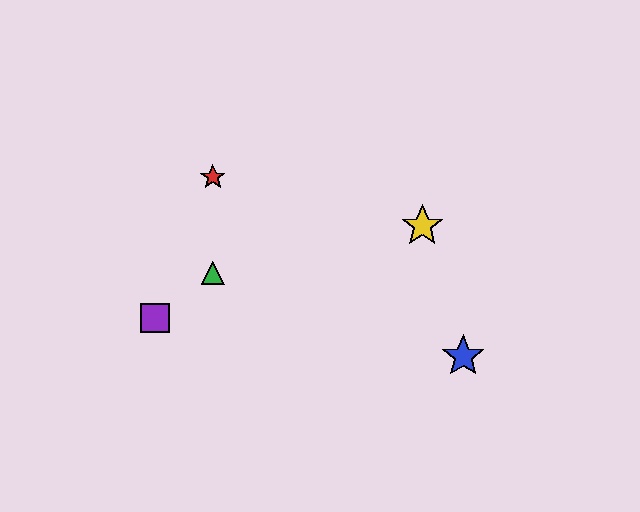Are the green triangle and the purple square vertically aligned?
No, the green triangle is at x≈213 and the purple square is at x≈155.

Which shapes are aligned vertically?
The red star, the green triangle are aligned vertically.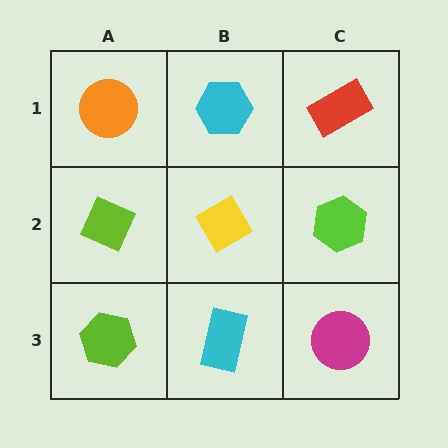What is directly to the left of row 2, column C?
A yellow diamond.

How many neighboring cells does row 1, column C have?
2.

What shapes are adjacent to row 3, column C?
A lime hexagon (row 2, column C), a cyan rectangle (row 3, column B).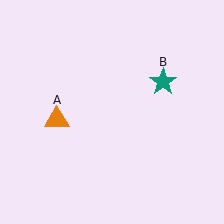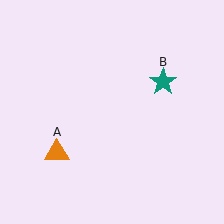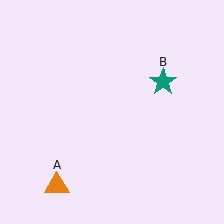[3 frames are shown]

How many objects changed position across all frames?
1 object changed position: orange triangle (object A).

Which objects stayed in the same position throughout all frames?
Teal star (object B) remained stationary.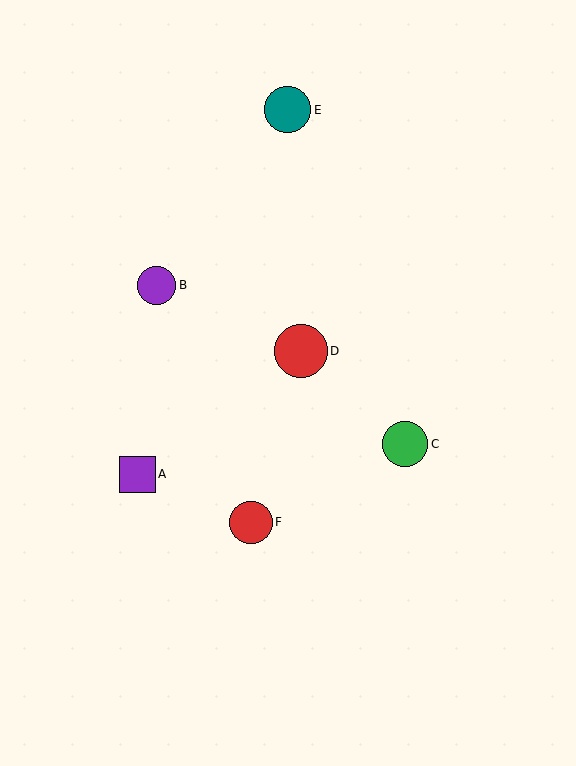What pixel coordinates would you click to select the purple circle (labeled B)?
Click at (157, 285) to select the purple circle B.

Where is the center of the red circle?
The center of the red circle is at (251, 522).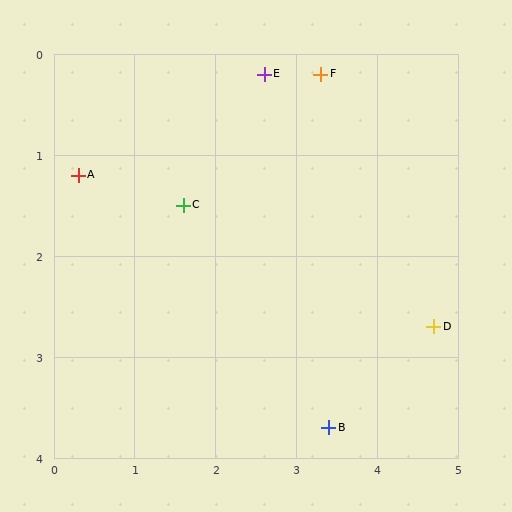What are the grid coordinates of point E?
Point E is at approximately (2.6, 0.2).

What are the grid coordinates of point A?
Point A is at approximately (0.3, 1.2).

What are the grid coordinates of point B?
Point B is at approximately (3.4, 3.7).